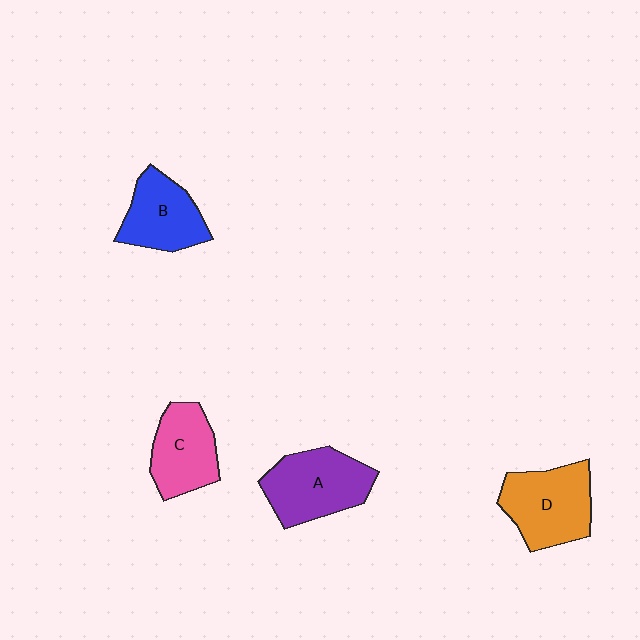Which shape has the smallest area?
Shape B (blue).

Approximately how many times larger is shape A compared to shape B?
Approximately 1.3 times.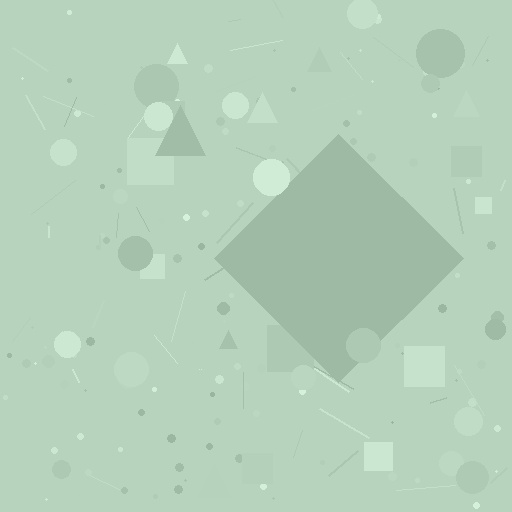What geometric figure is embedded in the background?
A diamond is embedded in the background.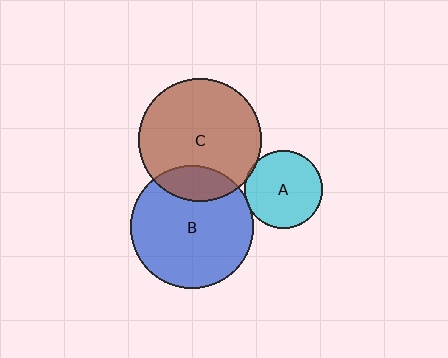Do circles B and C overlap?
Yes.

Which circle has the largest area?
Circle C (brown).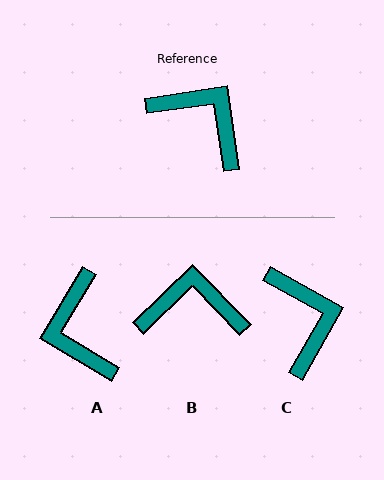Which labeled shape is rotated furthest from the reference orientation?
A, about 141 degrees away.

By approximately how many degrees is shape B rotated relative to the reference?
Approximately 36 degrees counter-clockwise.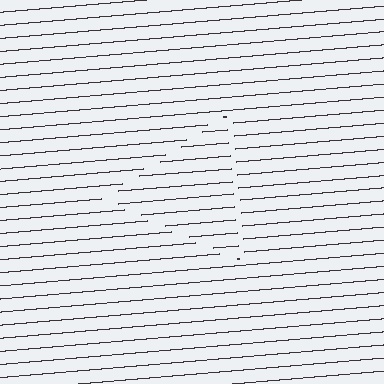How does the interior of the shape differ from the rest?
The interior of the shape contains the same grating, shifted by half a period — the contour is defined by the phase discontinuity where line-ends from the inner and outer gratings abut.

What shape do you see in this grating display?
An illusory triangle. The interior of the shape contains the same grating, shifted by half a period — the contour is defined by the phase discontinuity where line-ends from the inner and outer gratings abut.